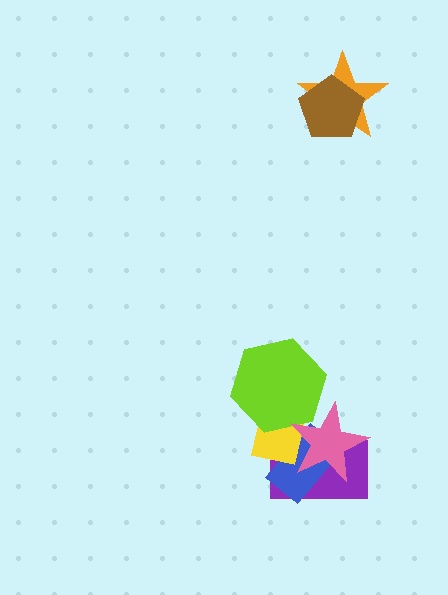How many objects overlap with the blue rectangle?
3 objects overlap with the blue rectangle.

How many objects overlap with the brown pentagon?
1 object overlaps with the brown pentagon.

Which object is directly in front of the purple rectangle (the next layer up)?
The blue rectangle is directly in front of the purple rectangle.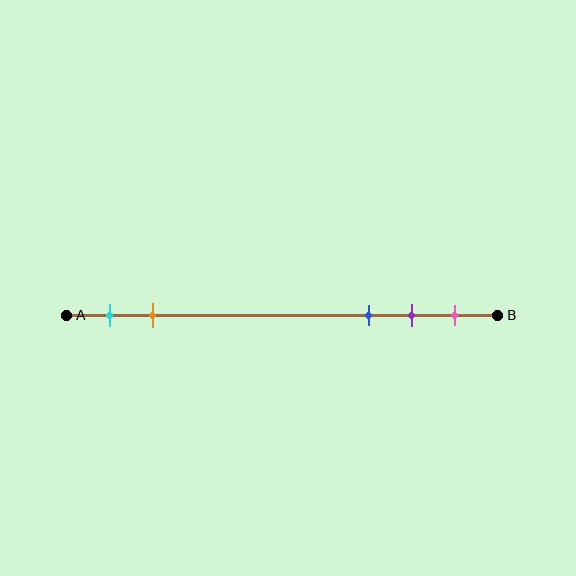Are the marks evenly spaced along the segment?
No, the marks are not evenly spaced.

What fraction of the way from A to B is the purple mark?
The purple mark is approximately 80% (0.8) of the way from A to B.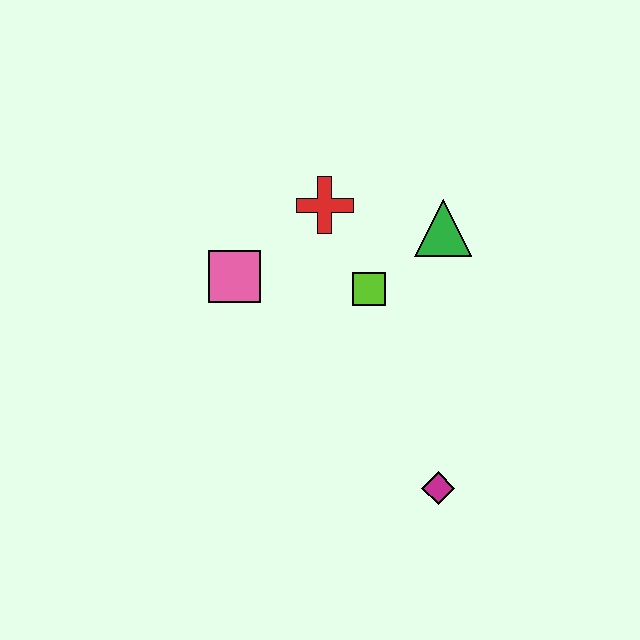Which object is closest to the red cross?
The lime square is closest to the red cross.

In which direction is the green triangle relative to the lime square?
The green triangle is to the right of the lime square.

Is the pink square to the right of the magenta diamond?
No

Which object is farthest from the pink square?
The magenta diamond is farthest from the pink square.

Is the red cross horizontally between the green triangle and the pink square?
Yes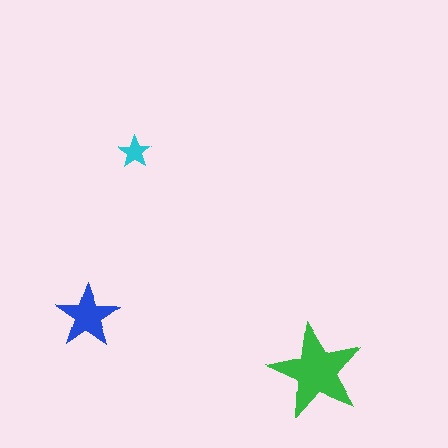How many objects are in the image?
There are 3 objects in the image.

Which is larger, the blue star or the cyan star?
The blue one.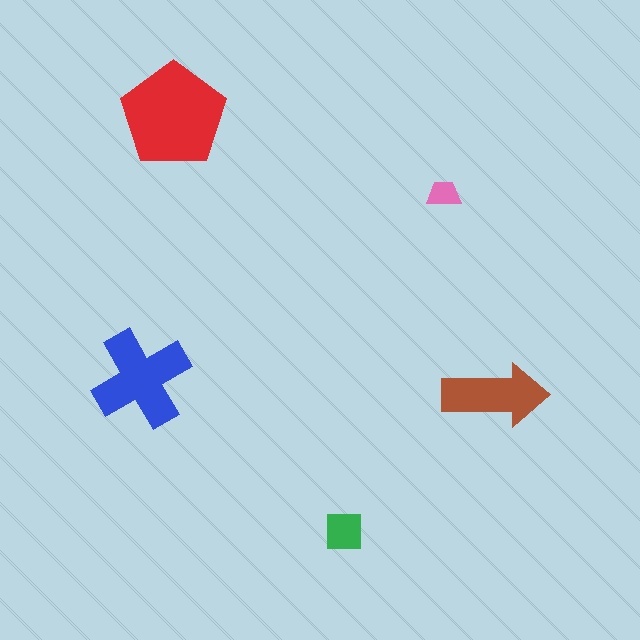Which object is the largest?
The red pentagon.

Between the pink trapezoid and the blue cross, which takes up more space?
The blue cross.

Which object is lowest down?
The green square is bottommost.